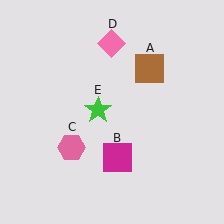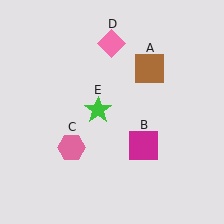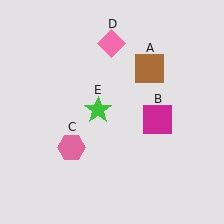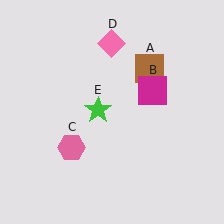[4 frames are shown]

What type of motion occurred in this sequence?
The magenta square (object B) rotated counterclockwise around the center of the scene.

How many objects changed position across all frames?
1 object changed position: magenta square (object B).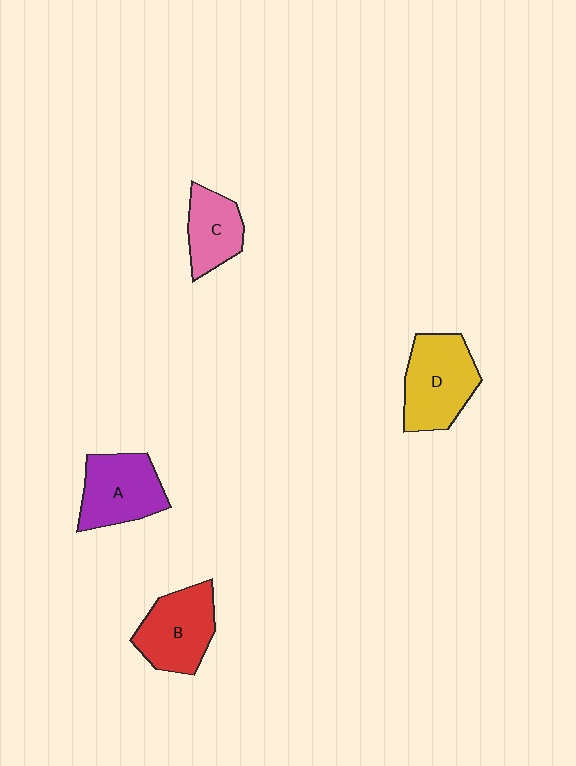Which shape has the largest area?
Shape D (yellow).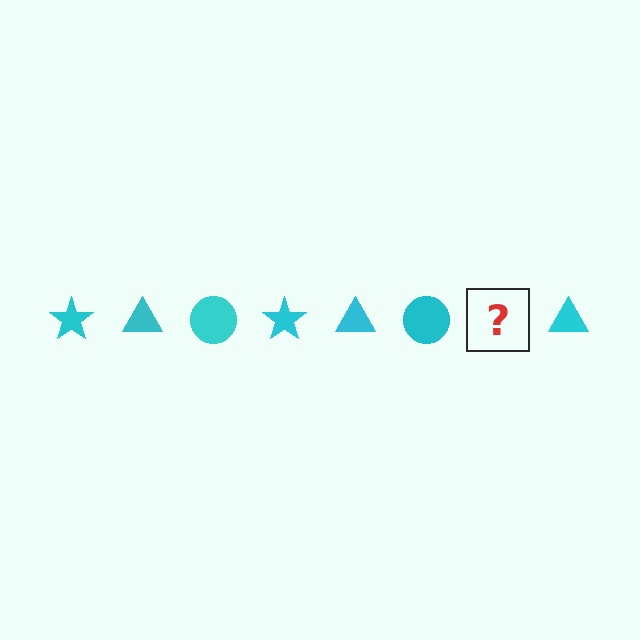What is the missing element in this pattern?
The missing element is a cyan star.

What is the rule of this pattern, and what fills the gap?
The rule is that the pattern cycles through star, triangle, circle shapes in cyan. The gap should be filled with a cyan star.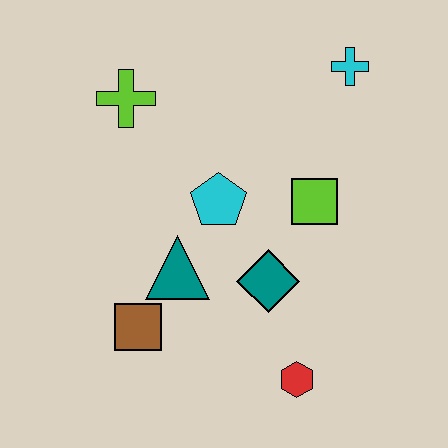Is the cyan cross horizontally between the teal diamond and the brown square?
No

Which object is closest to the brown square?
The teal triangle is closest to the brown square.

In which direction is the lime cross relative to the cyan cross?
The lime cross is to the left of the cyan cross.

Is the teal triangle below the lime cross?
Yes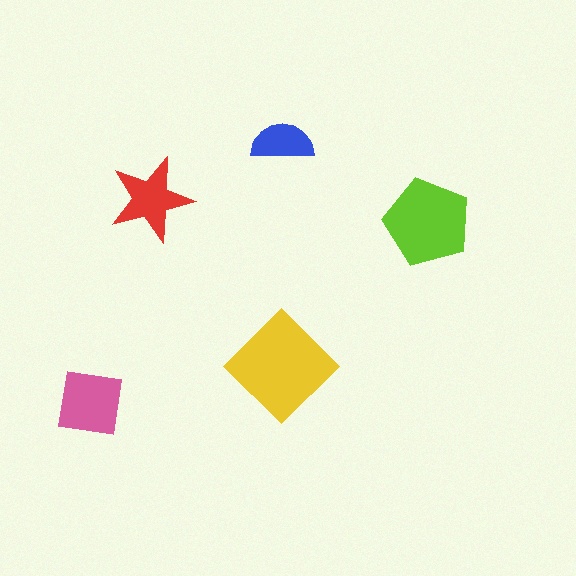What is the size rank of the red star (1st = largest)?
4th.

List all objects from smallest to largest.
The blue semicircle, the red star, the pink square, the lime pentagon, the yellow diamond.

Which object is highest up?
The blue semicircle is topmost.